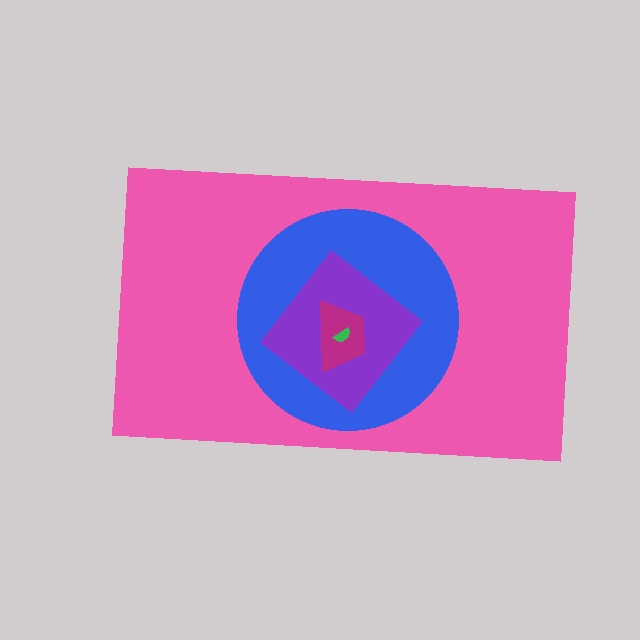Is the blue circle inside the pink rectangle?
Yes.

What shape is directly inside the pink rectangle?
The blue circle.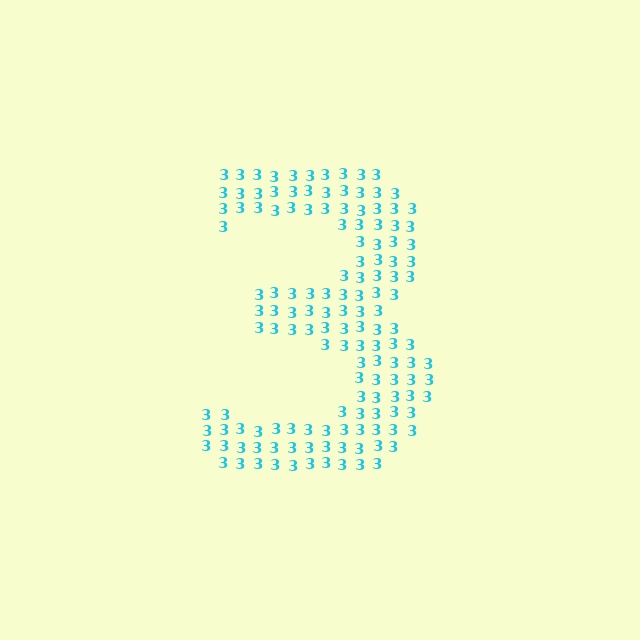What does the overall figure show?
The overall figure shows the digit 3.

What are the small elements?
The small elements are digit 3's.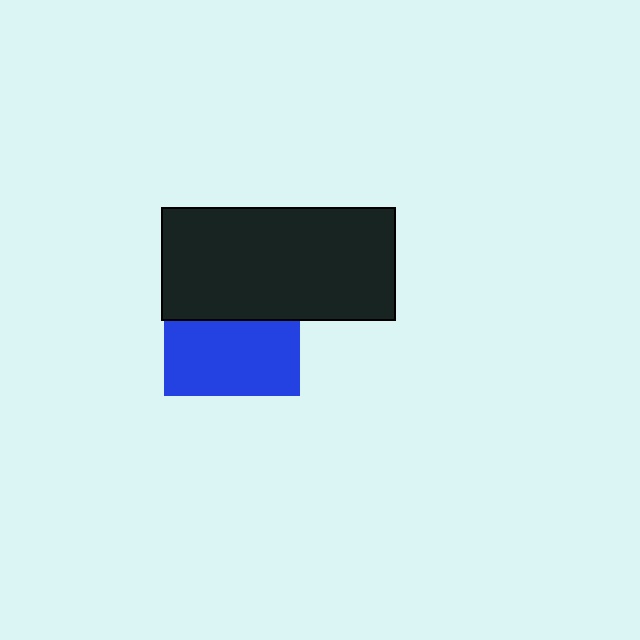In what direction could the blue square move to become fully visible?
The blue square could move down. That would shift it out from behind the black rectangle entirely.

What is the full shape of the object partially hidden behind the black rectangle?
The partially hidden object is a blue square.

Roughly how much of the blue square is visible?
About half of it is visible (roughly 54%).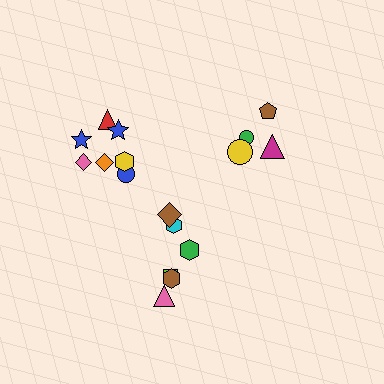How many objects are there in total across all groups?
There are 17 objects.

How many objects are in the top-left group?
There are 7 objects.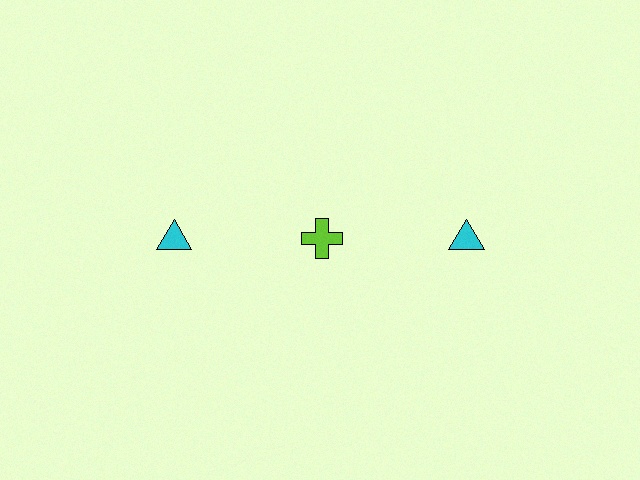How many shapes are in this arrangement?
There are 3 shapes arranged in a grid pattern.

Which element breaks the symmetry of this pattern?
The lime cross in the top row, second from left column breaks the symmetry. All other shapes are cyan triangles.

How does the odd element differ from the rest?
It differs in both color (lime instead of cyan) and shape (cross instead of triangle).